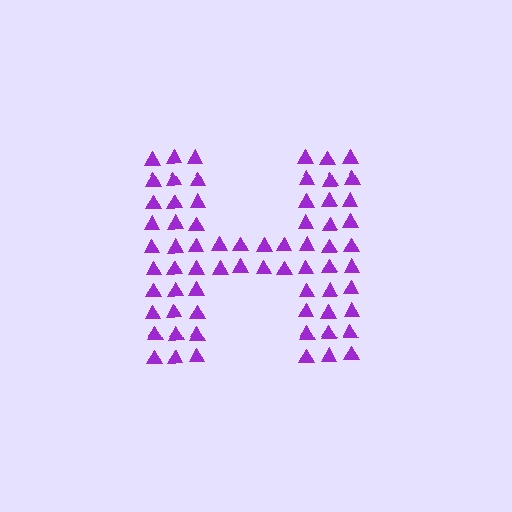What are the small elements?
The small elements are triangles.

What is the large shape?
The large shape is the letter H.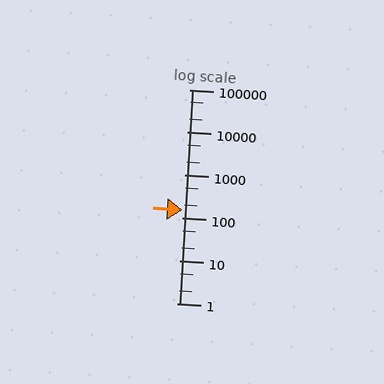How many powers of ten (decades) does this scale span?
The scale spans 5 decades, from 1 to 100000.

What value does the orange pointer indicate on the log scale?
The pointer indicates approximately 150.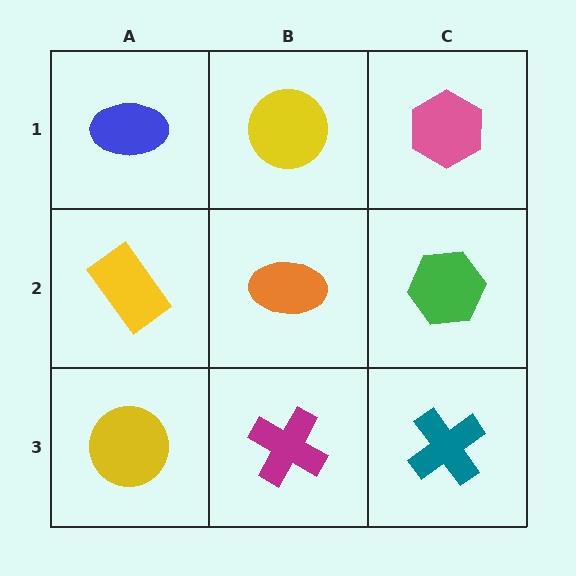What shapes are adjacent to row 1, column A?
A yellow rectangle (row 2, column A), a yellow circle (row 1, column B).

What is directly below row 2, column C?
A teal cross.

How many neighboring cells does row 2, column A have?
3.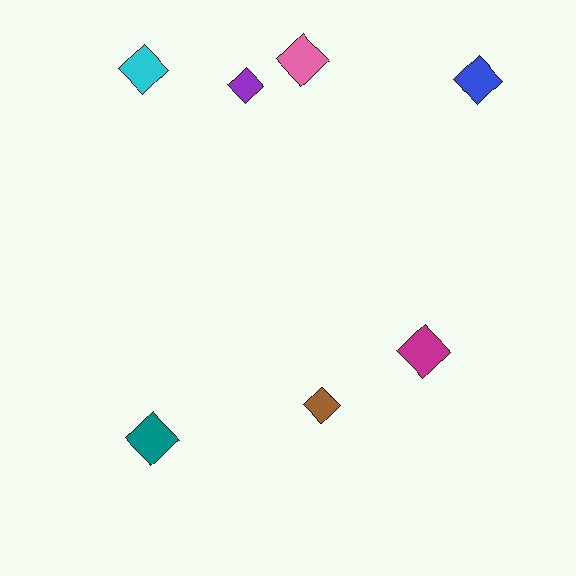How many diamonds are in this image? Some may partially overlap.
There are 7 diamonds.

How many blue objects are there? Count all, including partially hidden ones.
There is 1 blue object.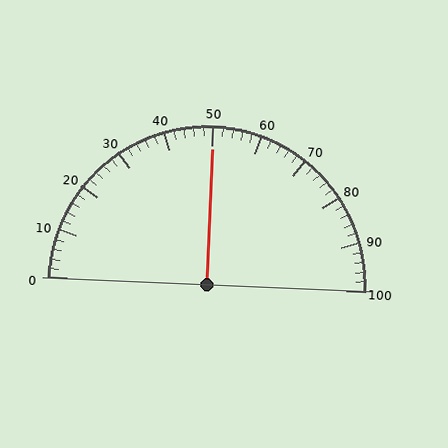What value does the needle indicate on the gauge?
The needle indicates approximately 50.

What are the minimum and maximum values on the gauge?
The gauge ranges from 0 to 100.